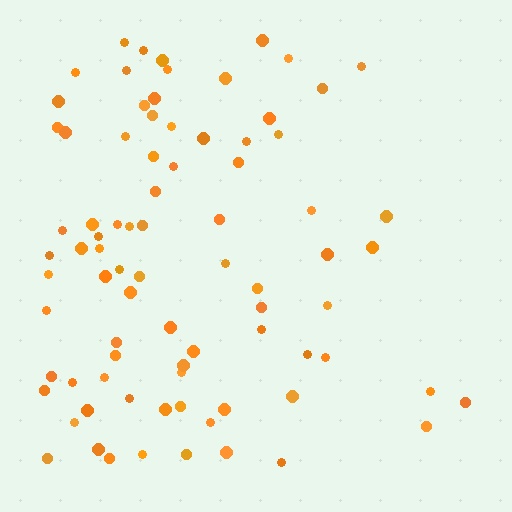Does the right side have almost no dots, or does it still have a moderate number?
Still a moderate number, just noticeably fewer than the left.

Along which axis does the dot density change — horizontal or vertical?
Horizontal.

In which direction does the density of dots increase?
From right to left, with the left side densest.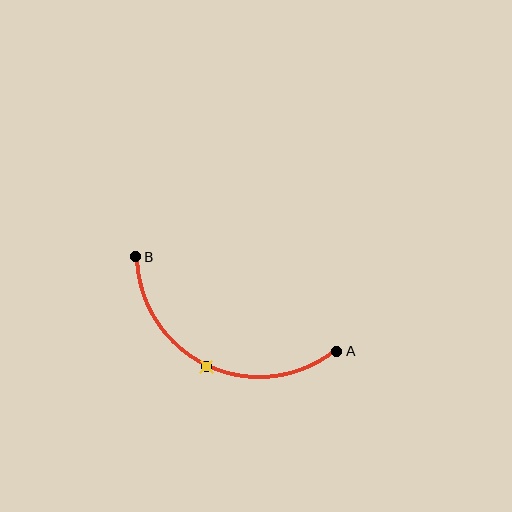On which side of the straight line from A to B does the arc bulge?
The arc bulges below the straight line connecting A and B.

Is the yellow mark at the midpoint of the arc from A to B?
Yes. The yellow mark lies on the arc at equal arc-length from both A and B — it is the arc midpoint.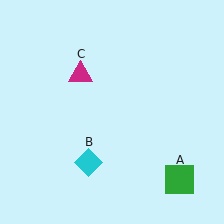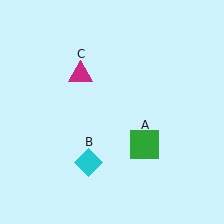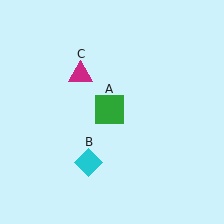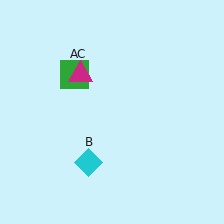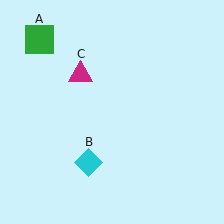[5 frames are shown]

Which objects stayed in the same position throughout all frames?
Cyan diamond (object B) and magenta triangle (object C) remained stationary.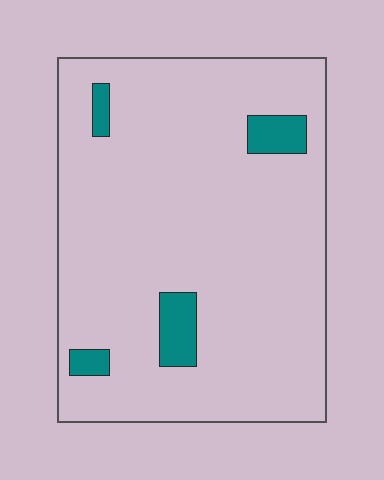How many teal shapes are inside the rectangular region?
4.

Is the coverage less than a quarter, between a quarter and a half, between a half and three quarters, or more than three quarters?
Less than a quarter.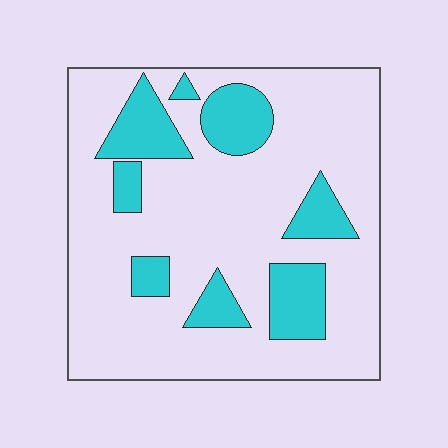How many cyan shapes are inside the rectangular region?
8.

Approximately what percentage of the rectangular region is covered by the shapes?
Approximately 20%.